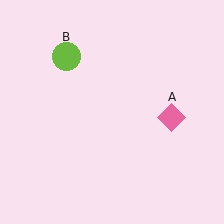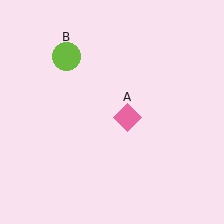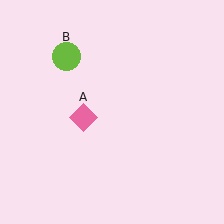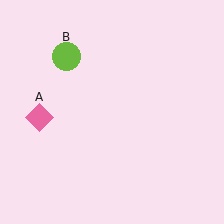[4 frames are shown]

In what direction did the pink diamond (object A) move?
The pink diamond (object A) moved left.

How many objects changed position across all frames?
1 object changed position: pink diamond (object A).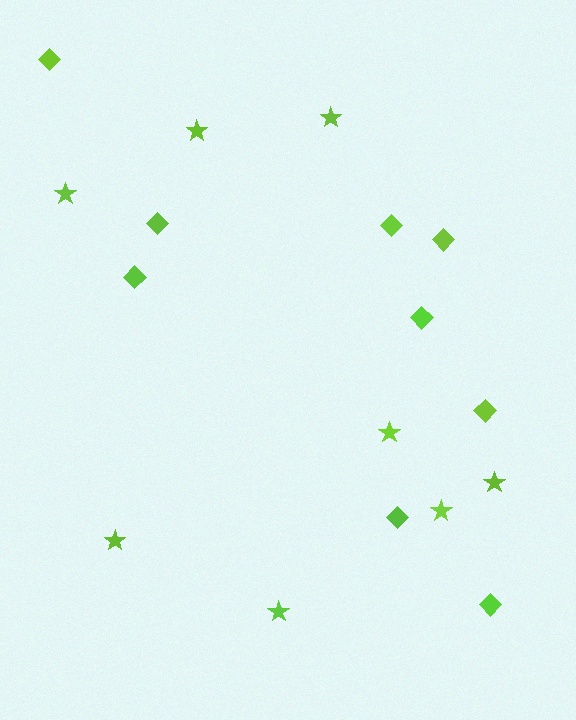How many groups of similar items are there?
There are 2 groups: one group of diamonds (9) and one group of stars (8).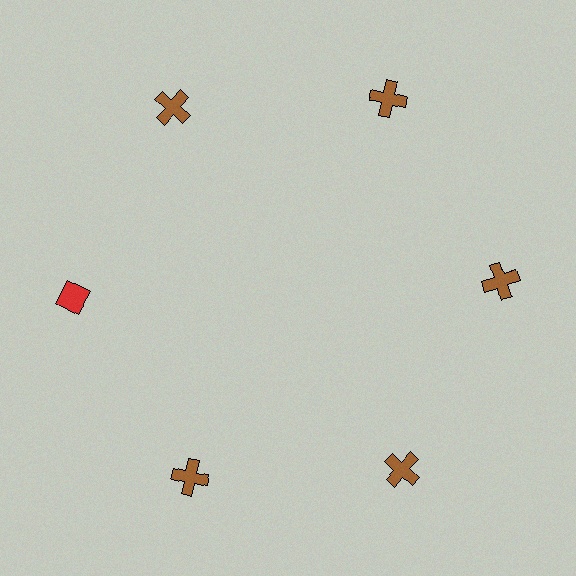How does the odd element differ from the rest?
It differs in both color (red instead of brown) and shape (diamond instead of cross).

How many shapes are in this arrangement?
There are 6 shapes arranged in a ring pattern.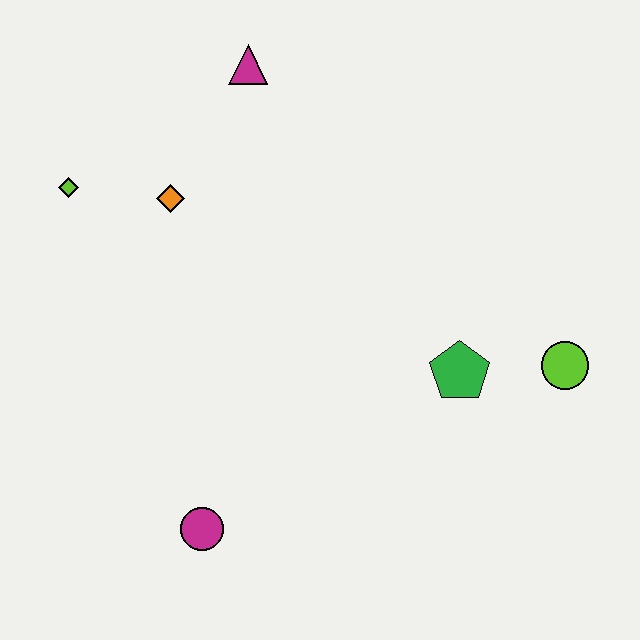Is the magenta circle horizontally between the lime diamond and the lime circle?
Yes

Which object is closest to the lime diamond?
The orange diamond is closest to the lime diamond.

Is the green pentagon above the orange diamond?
No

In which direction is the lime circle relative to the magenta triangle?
The lime circle is to the right of the magenta triangle.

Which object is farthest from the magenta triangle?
The magenta circle is farthest from the magenta triangle.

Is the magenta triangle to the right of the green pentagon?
No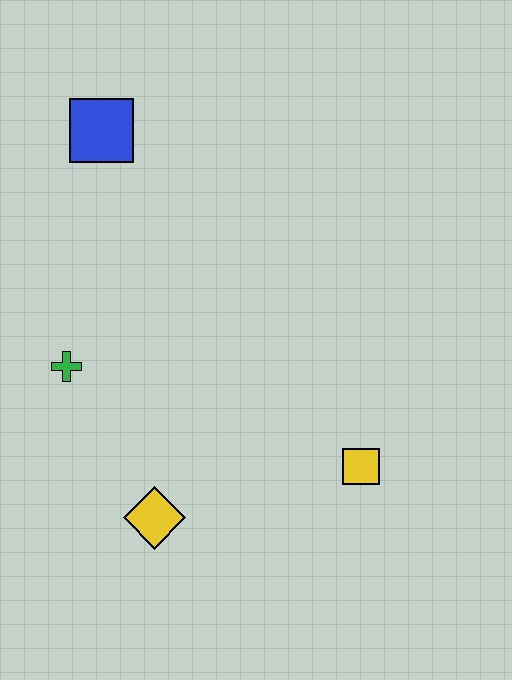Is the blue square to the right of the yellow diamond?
No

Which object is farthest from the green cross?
The yellow square is farthest from the green cross.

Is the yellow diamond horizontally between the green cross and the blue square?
No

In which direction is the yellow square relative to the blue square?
The yellow square is below the blue square.